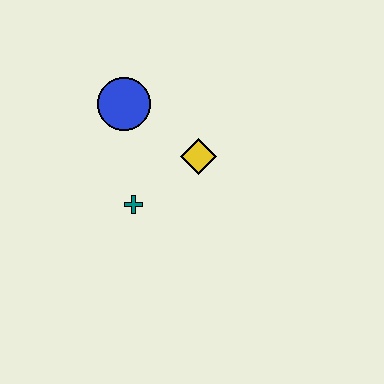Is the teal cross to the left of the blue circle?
No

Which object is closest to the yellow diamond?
The teal cross is closest to the yellow diamond.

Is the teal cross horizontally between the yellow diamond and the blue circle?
Yes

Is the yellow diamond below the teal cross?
No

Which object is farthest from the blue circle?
The teal cross is farthest from the blue circle.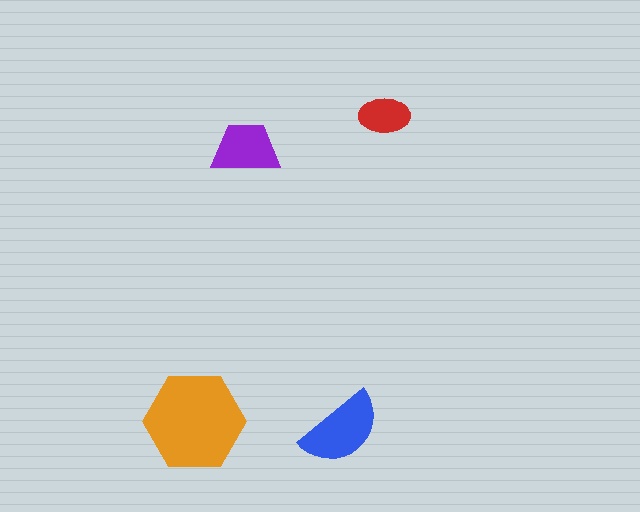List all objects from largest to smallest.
The orange hexagon, the blue semicircle, the purple trapezoid, the red ellipse.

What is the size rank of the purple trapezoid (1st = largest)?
3rd.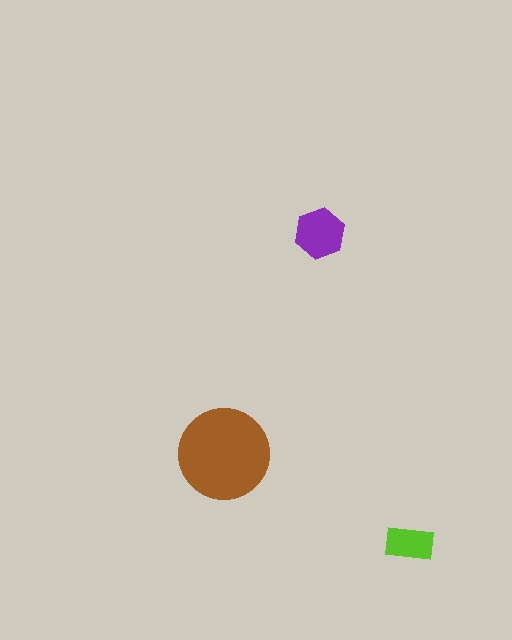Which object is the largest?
The brown circle.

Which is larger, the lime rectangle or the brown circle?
The brown circle.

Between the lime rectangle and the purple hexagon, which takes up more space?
The purple hexagon.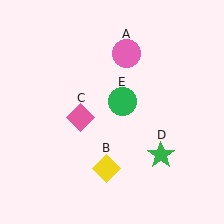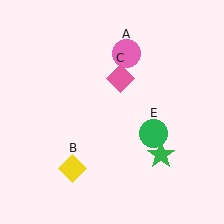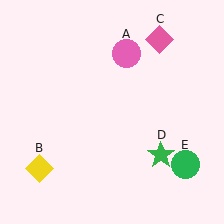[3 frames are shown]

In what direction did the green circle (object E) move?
The green circle (object E) moved down and to the right.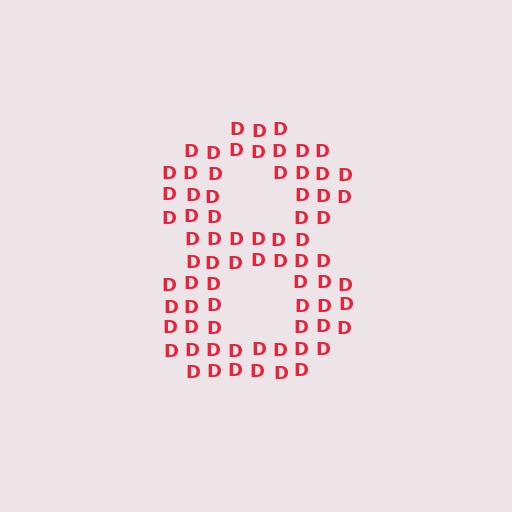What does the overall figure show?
The overall figure shows the digit 8.